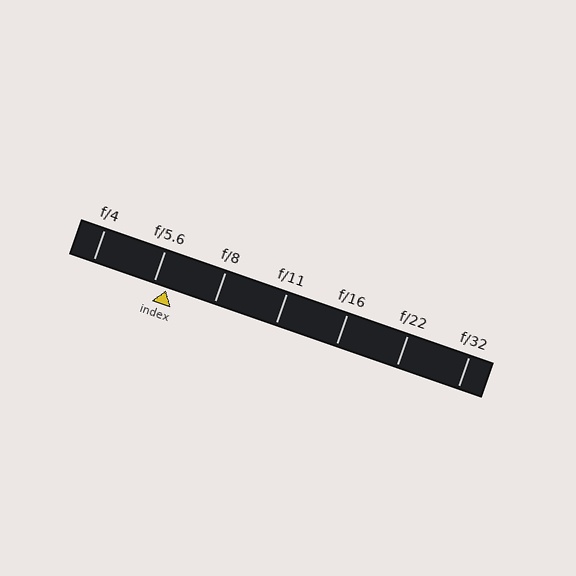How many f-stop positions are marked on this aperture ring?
There are 7 f-stop positions marked.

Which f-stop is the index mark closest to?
The index mark is closest to f/5.6.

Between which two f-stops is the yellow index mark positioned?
The index mark is between f/5.6 and f/8.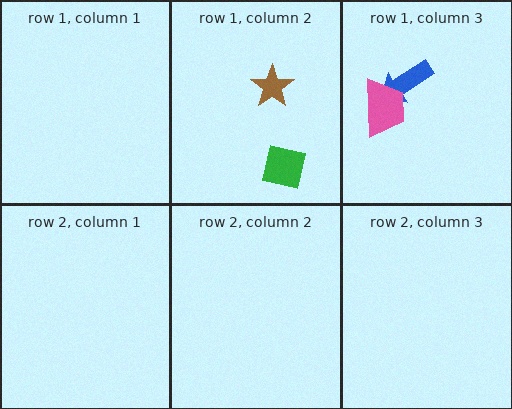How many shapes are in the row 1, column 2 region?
2.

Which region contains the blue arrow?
The row 1, column 3 region.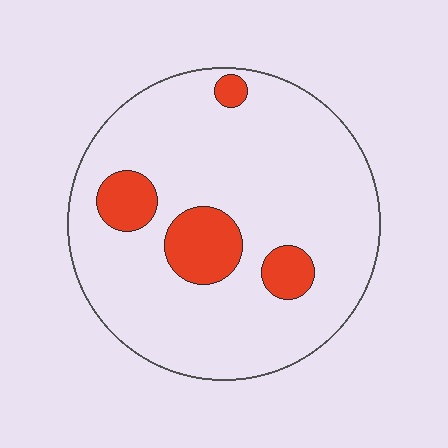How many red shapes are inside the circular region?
4.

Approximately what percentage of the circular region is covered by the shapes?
Approximately 15%.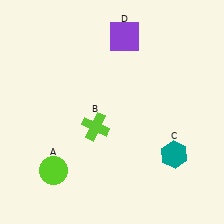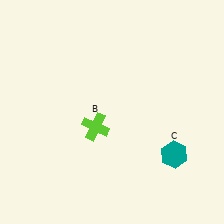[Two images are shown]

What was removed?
The lime circle (A), the purple square (D) were removed in Image 2.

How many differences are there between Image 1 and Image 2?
There are 2 differences between the two images.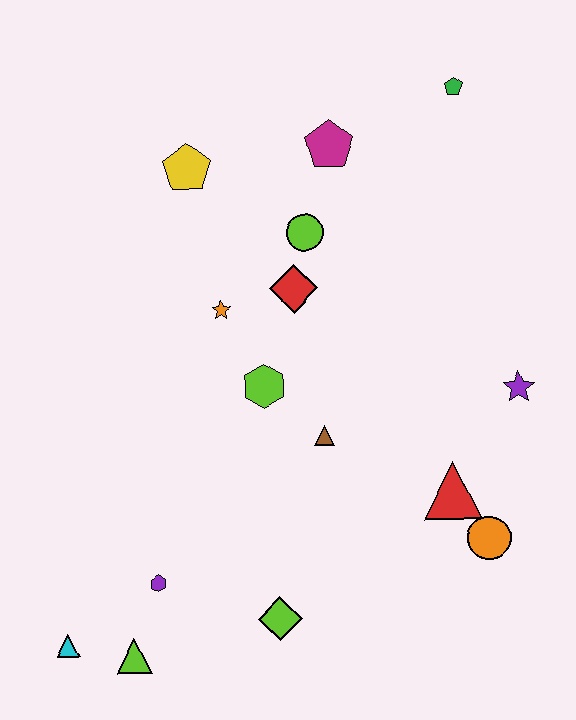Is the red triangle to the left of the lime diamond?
No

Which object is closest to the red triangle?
The orange circle is closest to the red triangle.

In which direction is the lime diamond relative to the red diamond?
The lime diamond is below the red diamond.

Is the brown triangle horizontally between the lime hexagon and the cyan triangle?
No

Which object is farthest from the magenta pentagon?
The cyan triangle is farthest from the magenta pentagon.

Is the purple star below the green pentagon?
Yes